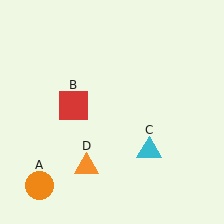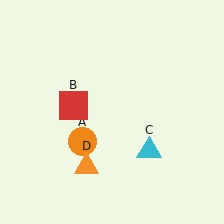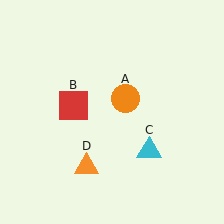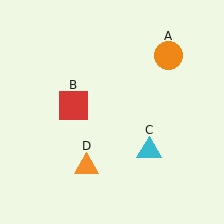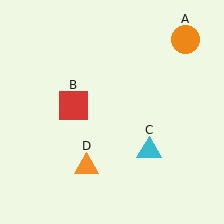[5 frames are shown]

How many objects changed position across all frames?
1 object changed position: orange circle (object A).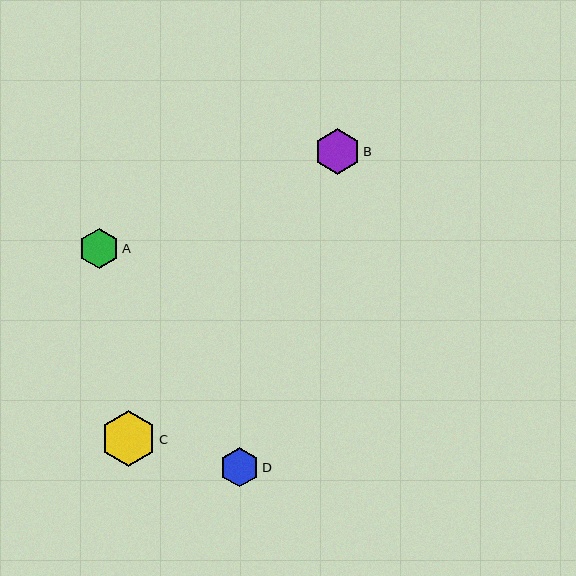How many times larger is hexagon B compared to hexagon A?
Hexagon B is approximately 1.1 times the size of hexagon A.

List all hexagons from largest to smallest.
From largest to smallest: C, B, A, D.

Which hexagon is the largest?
Hexagon C is the largest with a size of approximately 56 pixels.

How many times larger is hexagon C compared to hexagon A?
Hexagon C is approximately 1.4 times the size of hexagon A.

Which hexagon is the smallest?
Hexagon D is the smallest with a size of approximately 40 pixels.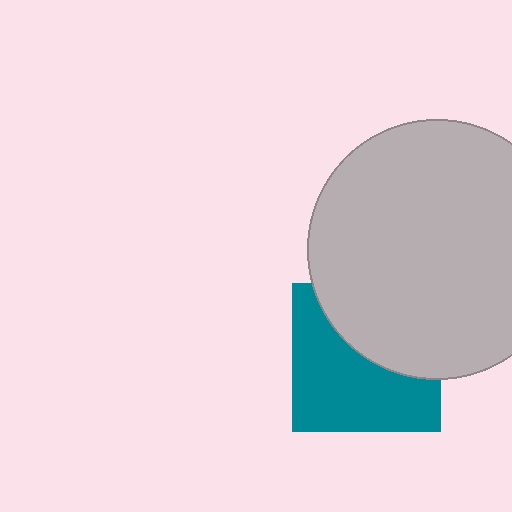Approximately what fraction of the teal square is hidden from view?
Roughly 42% of the teal square is hidden behind the light gray circle.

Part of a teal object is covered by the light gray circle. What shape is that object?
It is a square.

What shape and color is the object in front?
The object in front is a light gray circle.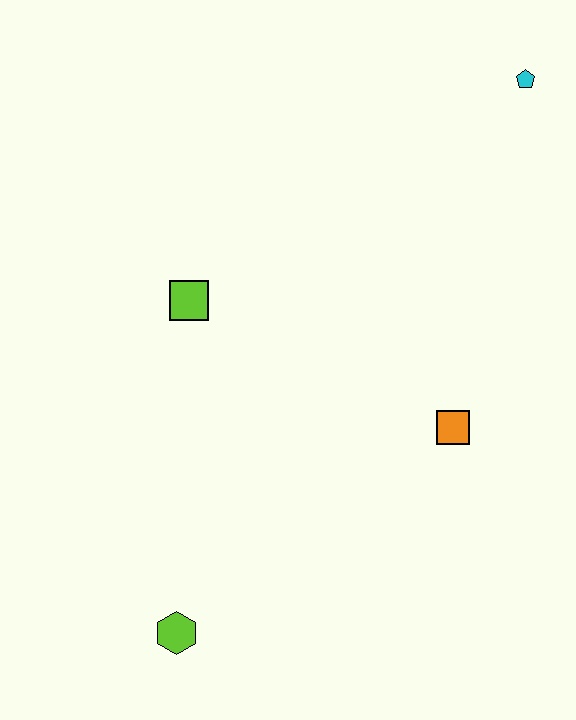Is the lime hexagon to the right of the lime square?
No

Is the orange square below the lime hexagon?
No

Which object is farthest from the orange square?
The cyan pentagon is farthest from the orange square.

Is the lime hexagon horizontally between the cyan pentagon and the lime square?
No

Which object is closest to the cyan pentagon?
The orange square is closest to the cyan pentagon.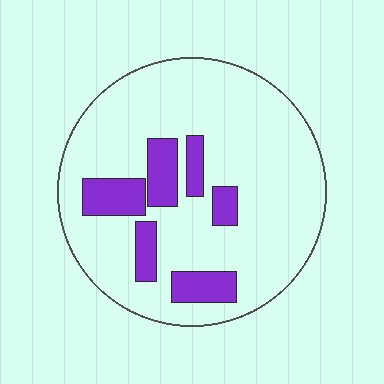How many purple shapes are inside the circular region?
6.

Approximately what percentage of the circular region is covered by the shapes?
Approximately 20%.